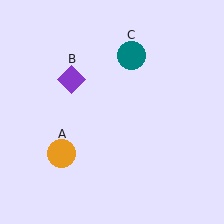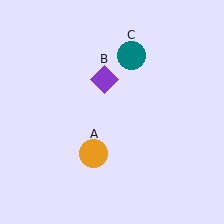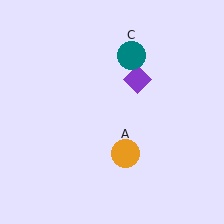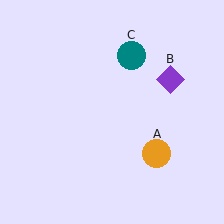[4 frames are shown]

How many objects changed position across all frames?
2 objects changed position: orange circle (object A), purple diamond (object B).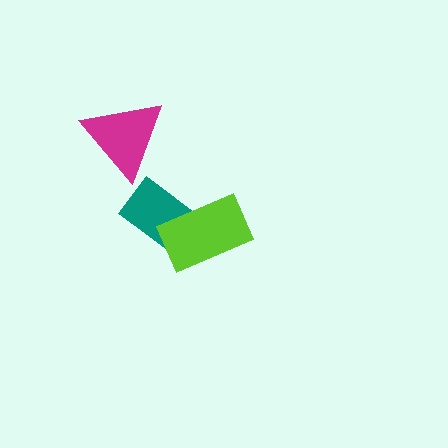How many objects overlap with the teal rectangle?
1 object overlaps with the teal rectangle.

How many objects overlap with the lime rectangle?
1 object overlaps with the lime rectangle.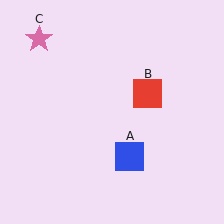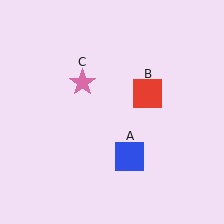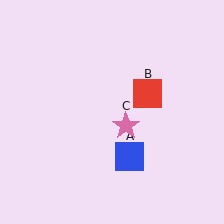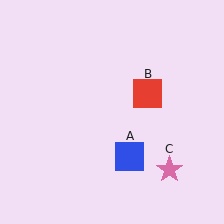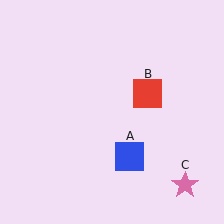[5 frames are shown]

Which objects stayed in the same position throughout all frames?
Blue square (object A) and red square (object B) remained stationary.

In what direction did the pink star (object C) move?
The pink star (object C) moved down and to the right.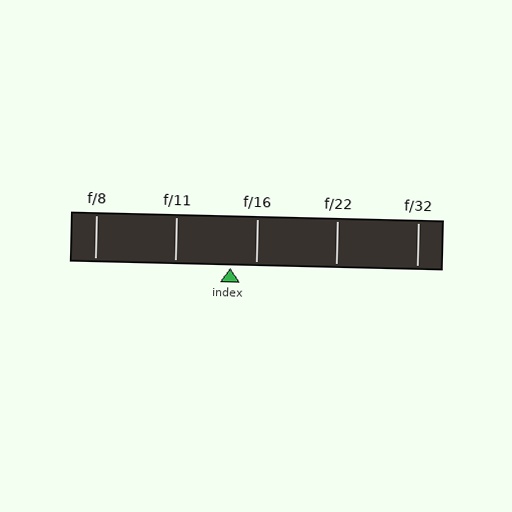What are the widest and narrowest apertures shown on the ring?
The widest aperture shown is f/8 and the narrowest is f/32.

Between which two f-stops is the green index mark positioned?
The index mark is between f/11 and f/16.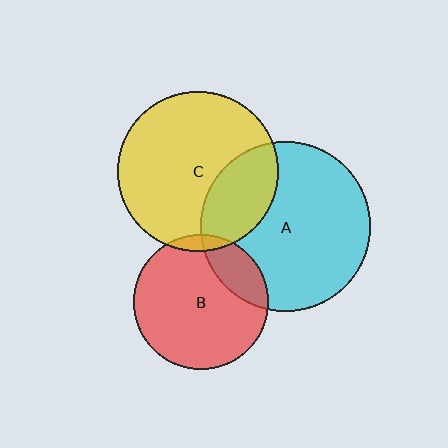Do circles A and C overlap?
Yes.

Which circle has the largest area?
Circle A (cyan).